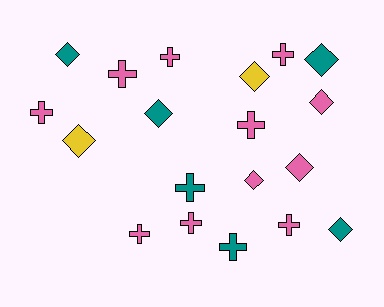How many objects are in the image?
There are 19 objects.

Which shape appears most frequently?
Cross, with 10 objects.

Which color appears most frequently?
Pink, with 11 objects.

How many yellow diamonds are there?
There are 2 yellow diamonds.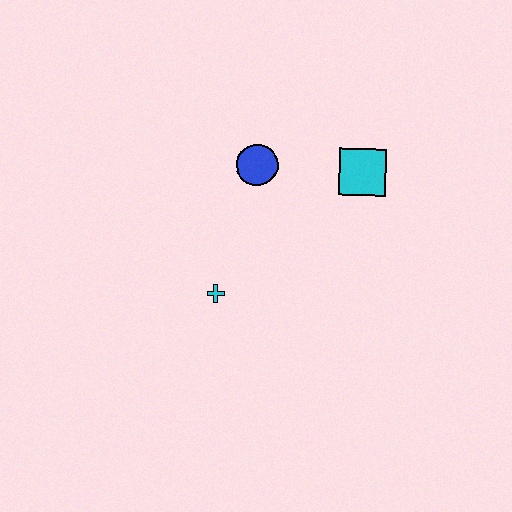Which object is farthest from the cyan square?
The cyan cross is farthest from the cyan square.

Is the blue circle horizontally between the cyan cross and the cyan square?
Yes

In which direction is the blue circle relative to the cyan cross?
The blue circle is above the cyan cross.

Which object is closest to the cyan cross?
The blue circle is closest to the cyan cross.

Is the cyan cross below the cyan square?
Yes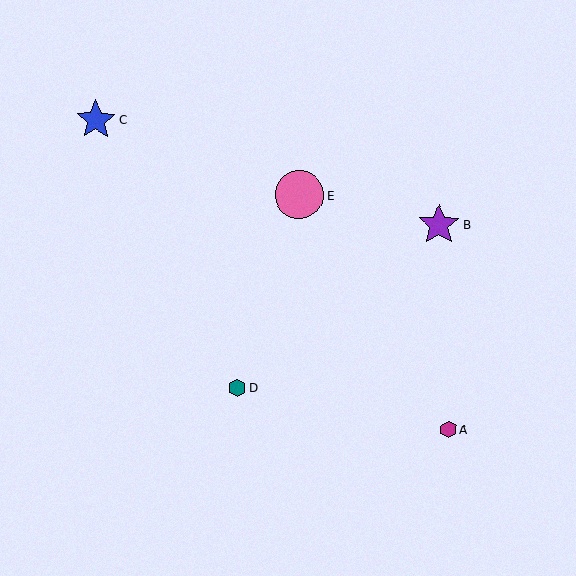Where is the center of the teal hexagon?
The center of the teal hexagon is at (237, 388).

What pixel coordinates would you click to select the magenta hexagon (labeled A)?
Click at (448, 430) to select the magenta hexagon A.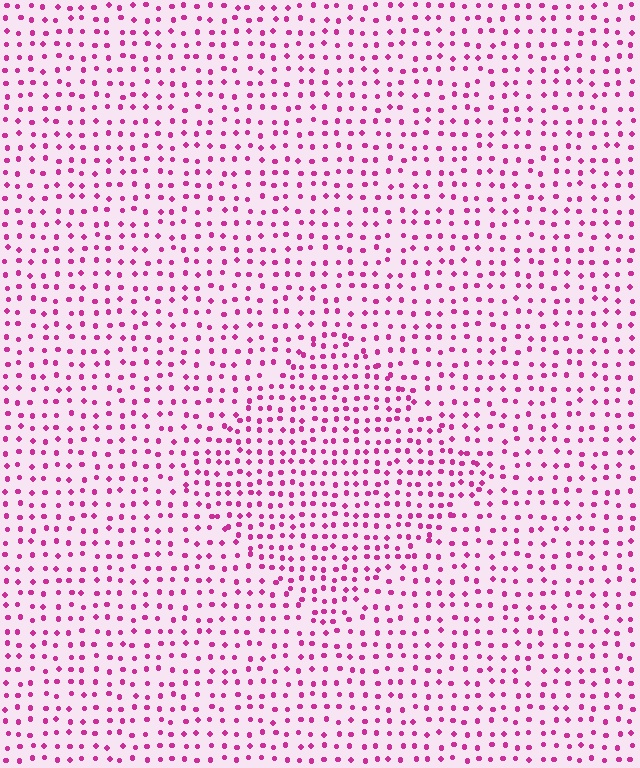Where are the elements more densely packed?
The elements are more densely packed inside the diamond boundary.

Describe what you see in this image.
The image contains small magenta elements arranged at two different densities. A diamond-shaped region is visible where the elements are more densely packed than the surrounding area.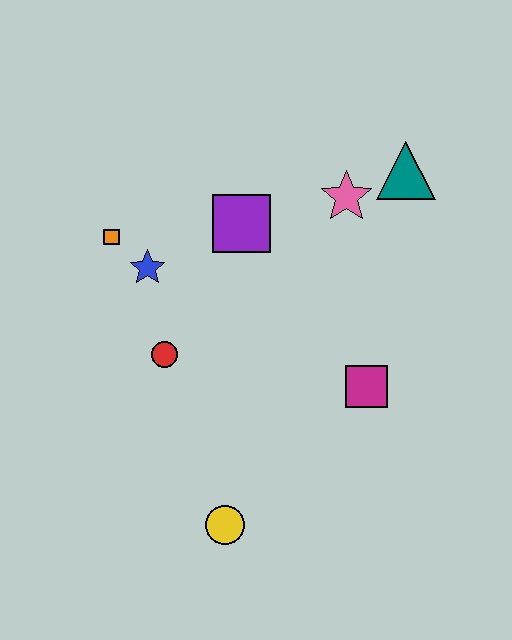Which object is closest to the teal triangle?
The pink star is closest to the teal triangle.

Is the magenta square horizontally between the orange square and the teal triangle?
Yes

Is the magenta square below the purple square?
Yes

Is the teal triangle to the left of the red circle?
No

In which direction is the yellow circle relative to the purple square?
The yellow circle is below the purple square.